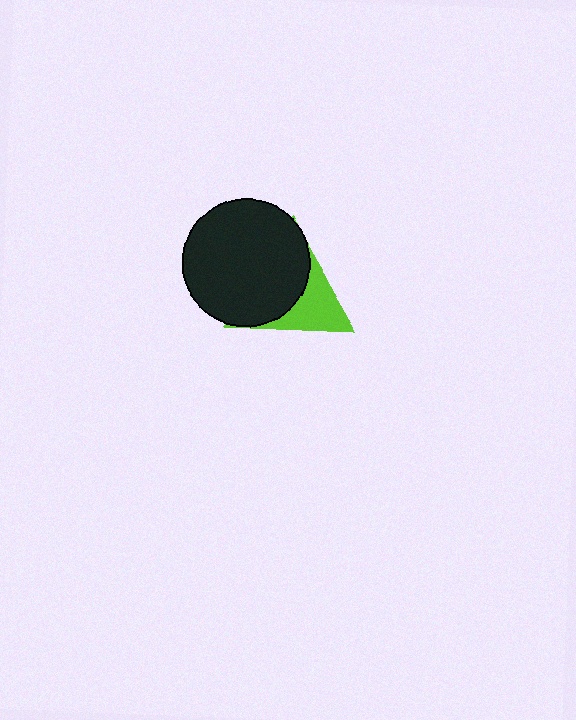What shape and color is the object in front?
The object in front is a black circle.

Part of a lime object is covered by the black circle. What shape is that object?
It is a triangle.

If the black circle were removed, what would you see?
You would see the complete lime triangle.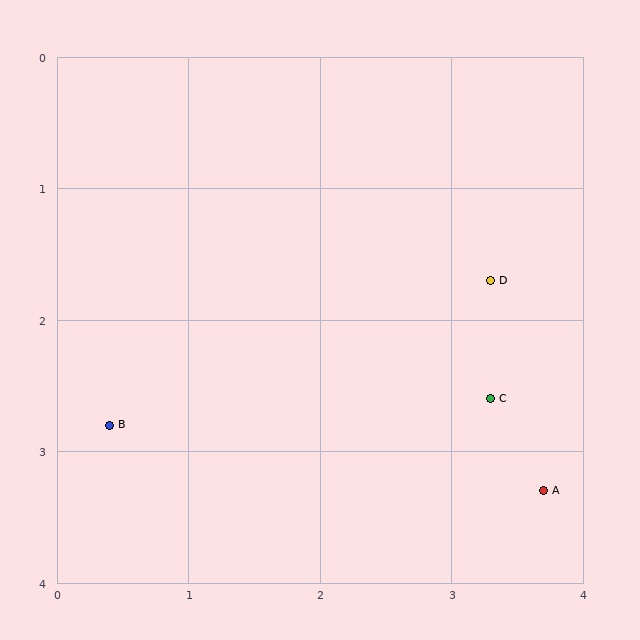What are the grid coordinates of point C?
Point C is at approximately (3.3, 2.6).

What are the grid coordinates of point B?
Point B is at approximately (0.4, 2.8).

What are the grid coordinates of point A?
Point A is at approximately (3.7, 3.3).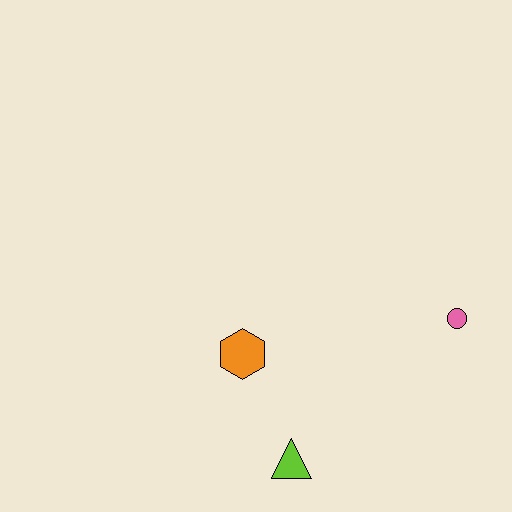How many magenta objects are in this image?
There are no magenta objects.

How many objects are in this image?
There are 3 objects.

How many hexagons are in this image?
There is 1 hexagon.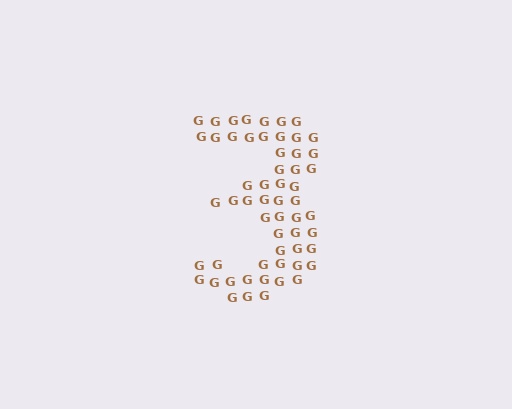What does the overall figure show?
The overall figure shows the digit 3.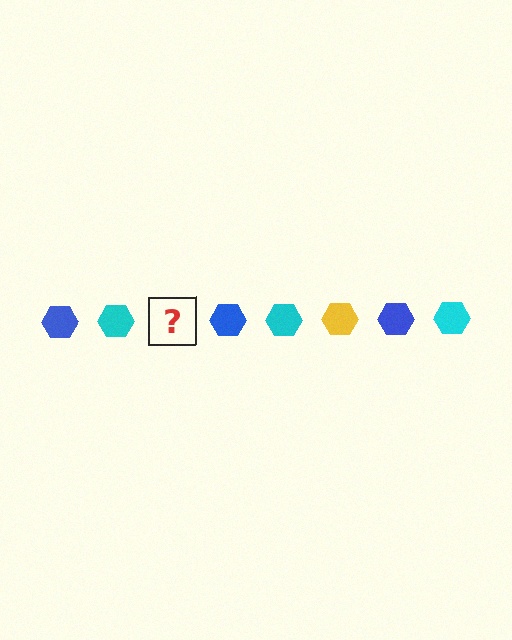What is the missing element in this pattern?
The missing element is a yellow hexagon.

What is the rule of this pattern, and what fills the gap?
The rule is that the pattern cycles through blue, cyan, yellow hexagons. The gap should be filled with a yellow hexagon.